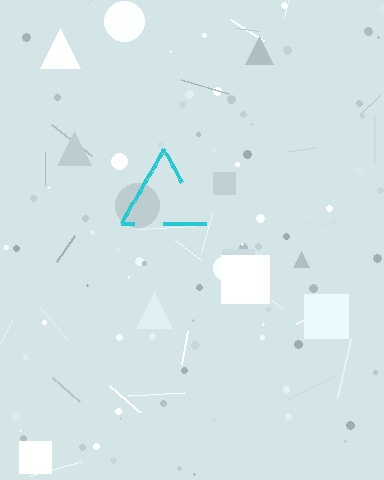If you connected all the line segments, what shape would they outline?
They would outline a triangle.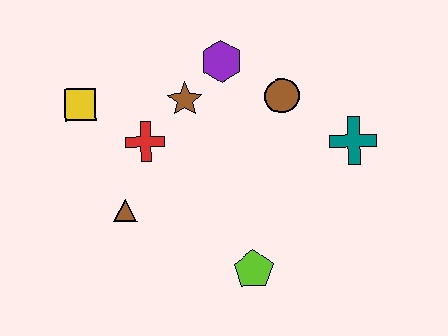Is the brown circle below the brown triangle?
No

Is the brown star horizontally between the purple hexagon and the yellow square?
Yes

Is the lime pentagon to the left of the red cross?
No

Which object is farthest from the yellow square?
The teal cross is farthest from the yellow square.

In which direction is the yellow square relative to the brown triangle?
The yellow square is above the brown triangle.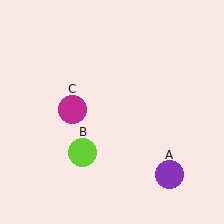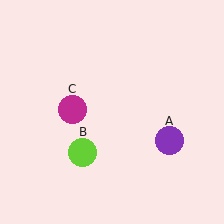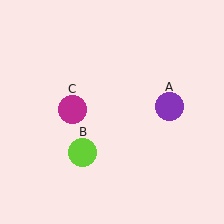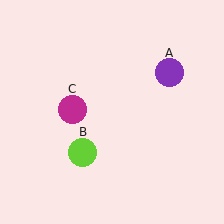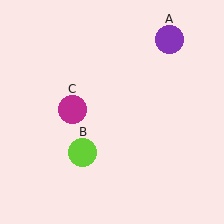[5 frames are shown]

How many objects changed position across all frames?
1 object changed position: purple circle (object A).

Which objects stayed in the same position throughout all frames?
Lime circle (object B) and magenta circle (object C) remained stationary.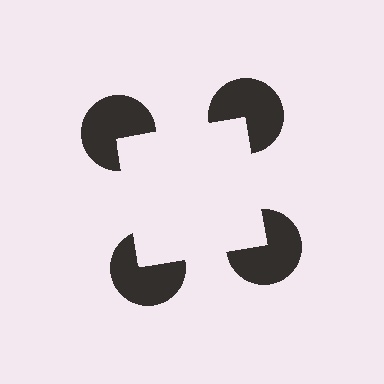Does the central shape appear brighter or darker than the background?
It typically appears slightly brighter than the background, even though no actual brightness change is drawn.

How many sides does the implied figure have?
4 sides.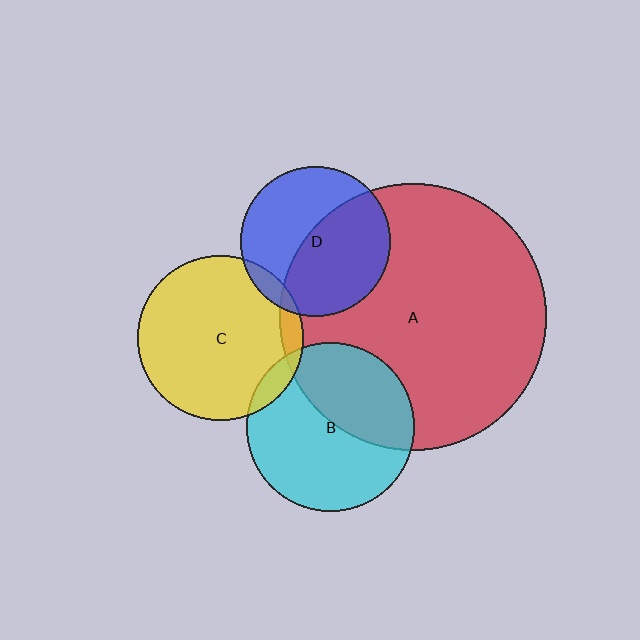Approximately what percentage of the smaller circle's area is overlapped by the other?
Approximately 5%.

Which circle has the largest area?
Circle A (red).